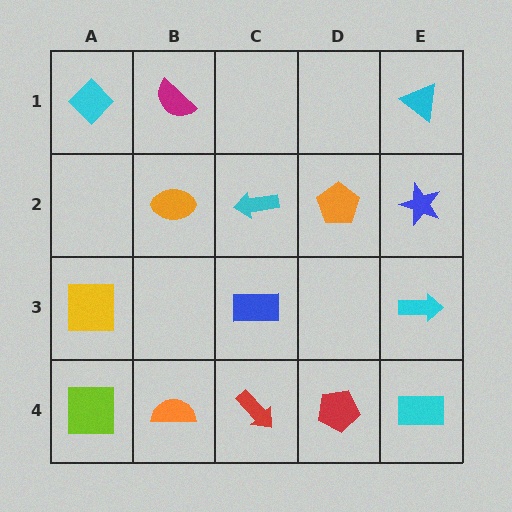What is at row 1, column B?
A magenta semicircle.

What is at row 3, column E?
A cyan arrow.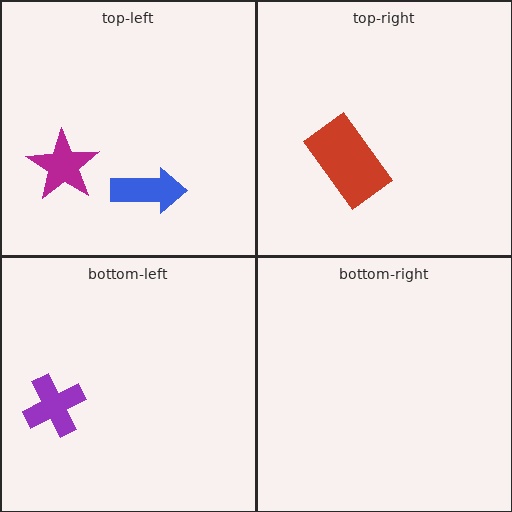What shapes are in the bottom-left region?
The purple cross.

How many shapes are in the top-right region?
1.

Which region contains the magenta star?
The top-left region.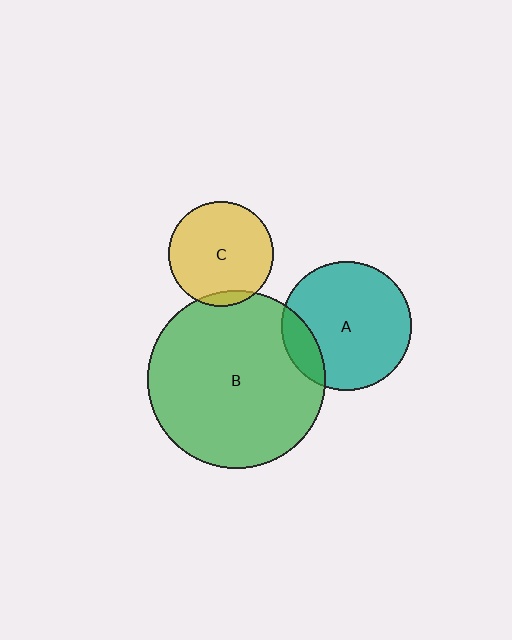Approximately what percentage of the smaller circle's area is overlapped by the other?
Approximately 15%.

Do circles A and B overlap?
Yes.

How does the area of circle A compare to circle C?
Approximately 1.5 times.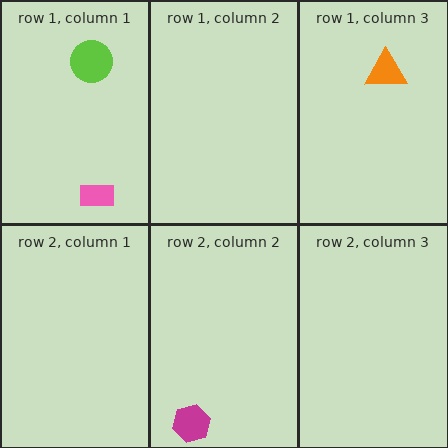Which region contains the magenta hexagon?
The row 2, column 2 region.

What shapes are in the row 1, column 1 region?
The pink rectangle, the lime circle.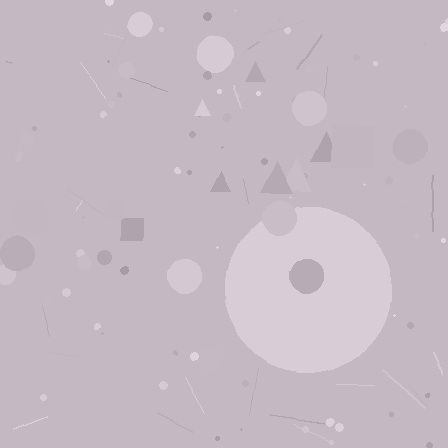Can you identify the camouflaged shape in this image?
The camouflaged shape is a circle.